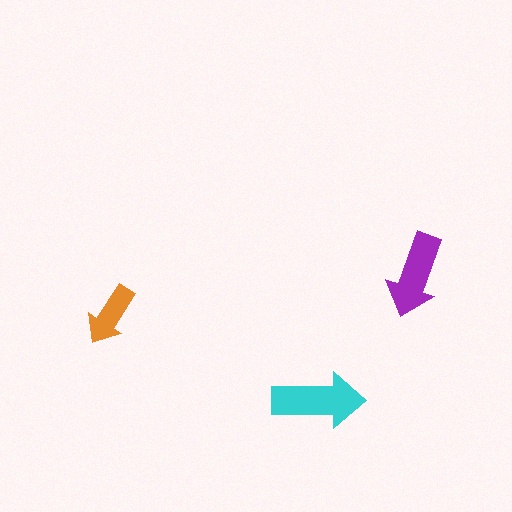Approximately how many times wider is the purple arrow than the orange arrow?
About 1.5 times wider.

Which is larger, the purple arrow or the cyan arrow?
The cyan one.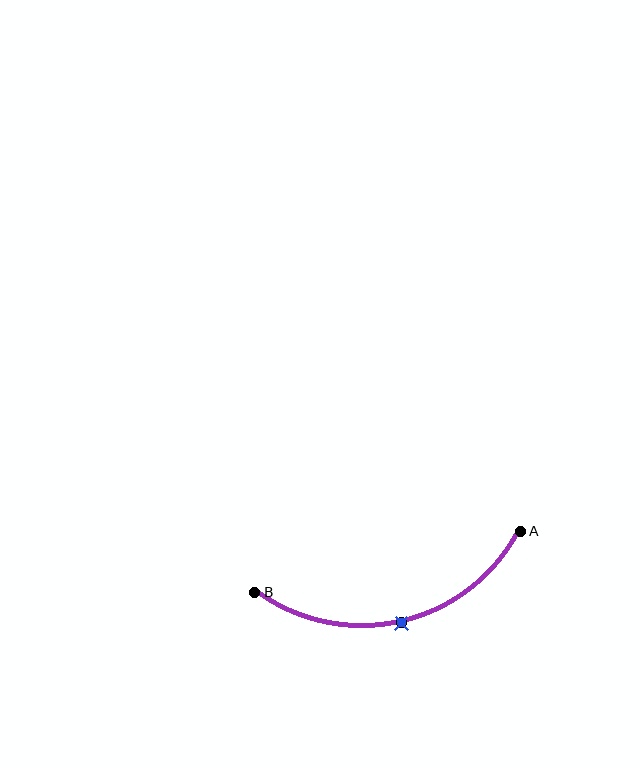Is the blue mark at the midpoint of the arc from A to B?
Yes. The blue mark lies on the arc at equal arc-length from both A and B — it is the arc midpoint.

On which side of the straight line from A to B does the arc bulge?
The arc bulges below the straight line connecting A and B.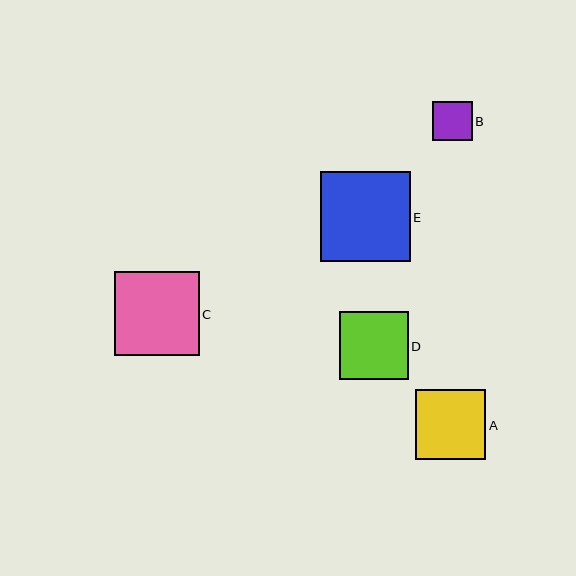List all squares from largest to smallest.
From largest to smallest: E, C, A, D, B.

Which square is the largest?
Square E is the largest with a size of approximately 90 pixels.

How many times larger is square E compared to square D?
Square E is approximately 1.3 times the size of square D.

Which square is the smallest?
Square B is the smallest with a size of approximately 39 pixels.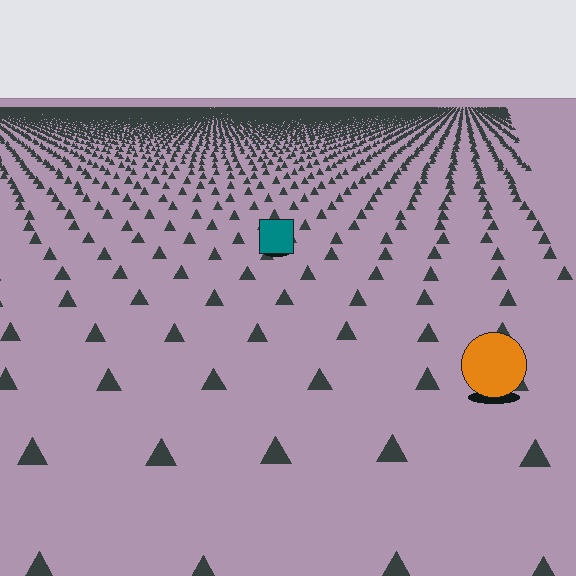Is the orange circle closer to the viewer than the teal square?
Yes. The orange circle is closer — you can tell from the texture gradient: the ground texture is coarser near it.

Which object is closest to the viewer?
The orange circle is closest. The texture marks near it are larger and more spread out.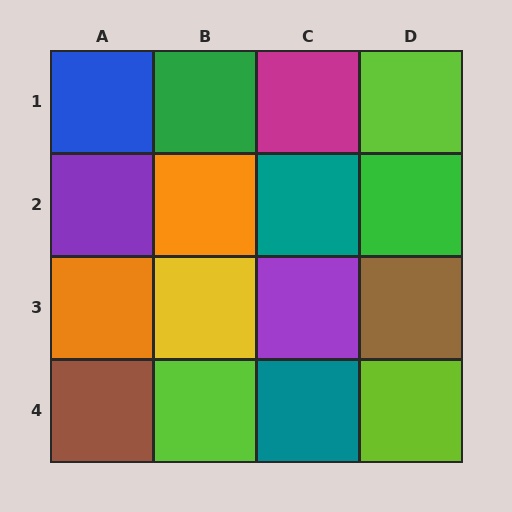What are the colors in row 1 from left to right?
Blue, green, magenta, lime.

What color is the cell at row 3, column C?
Purple.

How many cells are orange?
2 cells are orange.